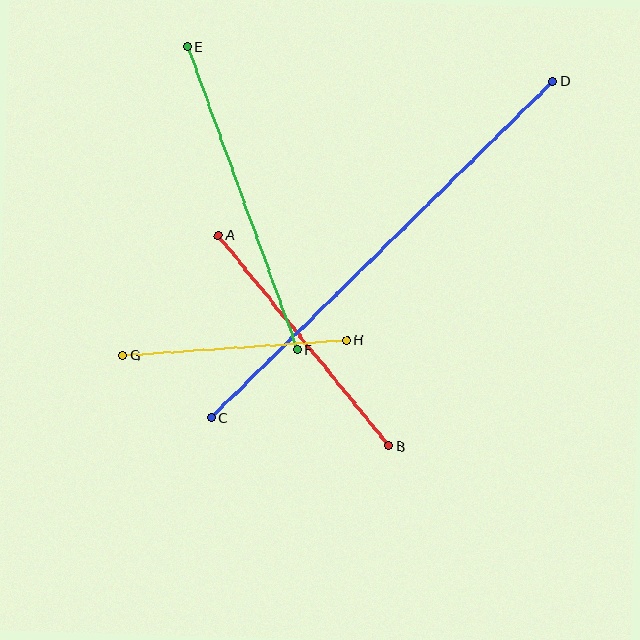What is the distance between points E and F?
The distance is approximately 322 pixels.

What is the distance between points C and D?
The distance is approximately 480 pixels.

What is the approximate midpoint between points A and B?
The midpoint is at approximately (303, 341) pixels.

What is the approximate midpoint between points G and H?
The midpoint is at approximately (234, 348) pixels.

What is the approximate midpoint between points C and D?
The midpoint is at approximately (382, 249) pixels.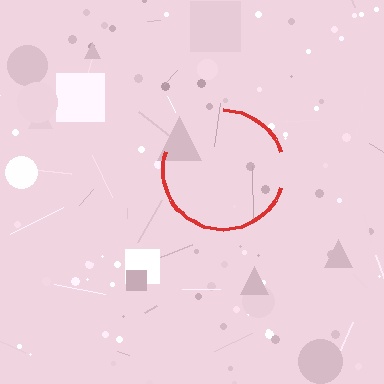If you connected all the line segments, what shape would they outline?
They would outline a circle.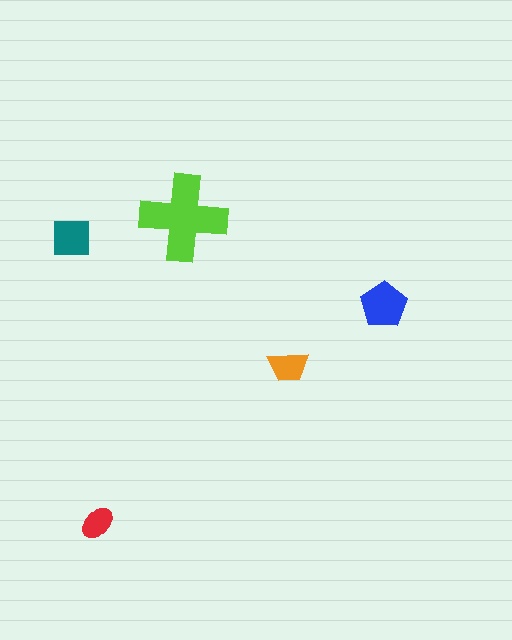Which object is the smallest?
The red ellipse.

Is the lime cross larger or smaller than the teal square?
Larger.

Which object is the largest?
The lime cross.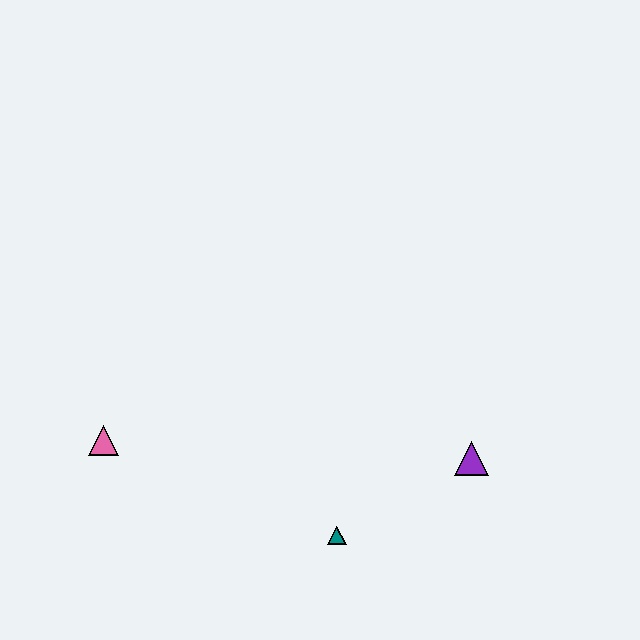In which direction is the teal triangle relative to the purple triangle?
The teal triangle is to the left of the purple triangle.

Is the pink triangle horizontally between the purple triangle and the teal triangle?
No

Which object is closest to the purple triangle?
The teal triangle is closest to the purple triangle.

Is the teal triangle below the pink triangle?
Yes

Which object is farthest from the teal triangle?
The pink triangle is farthest from the teal triangle.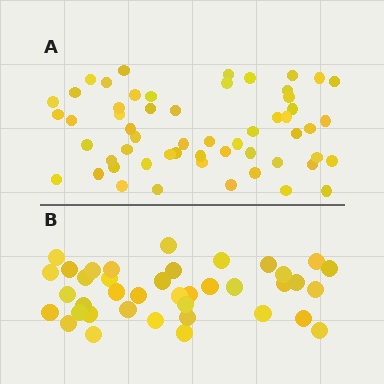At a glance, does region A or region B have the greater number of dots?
Region A (the top region) has more dots.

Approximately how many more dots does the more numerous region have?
Region A has approximately 15 more dots than region B.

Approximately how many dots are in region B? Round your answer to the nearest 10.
About 40 dots. (The exact count is 39, which rounds to 40.)